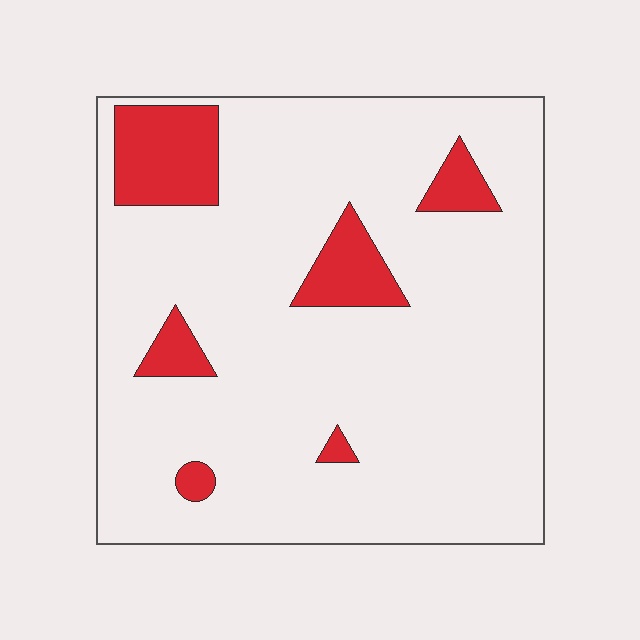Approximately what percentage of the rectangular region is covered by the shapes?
Approximately 15%.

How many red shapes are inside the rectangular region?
6.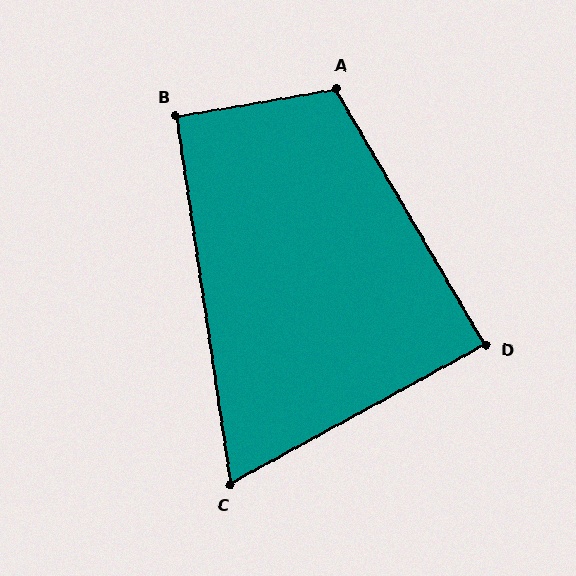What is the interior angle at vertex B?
Approximately 91 degrees (approximately right).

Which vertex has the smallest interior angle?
C, at approximately 70 degrees.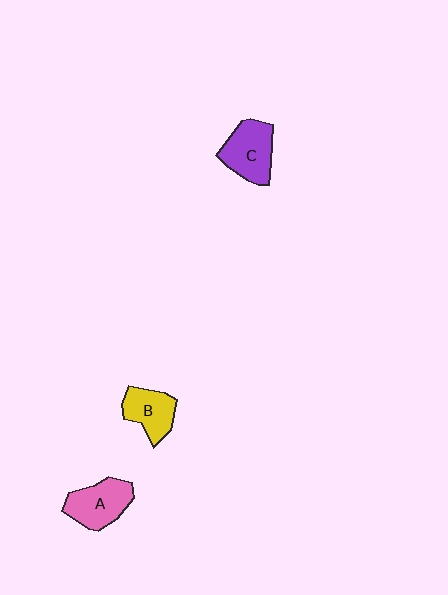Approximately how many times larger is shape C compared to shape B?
Approximately 1.2 times.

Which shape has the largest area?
Shape C (purple).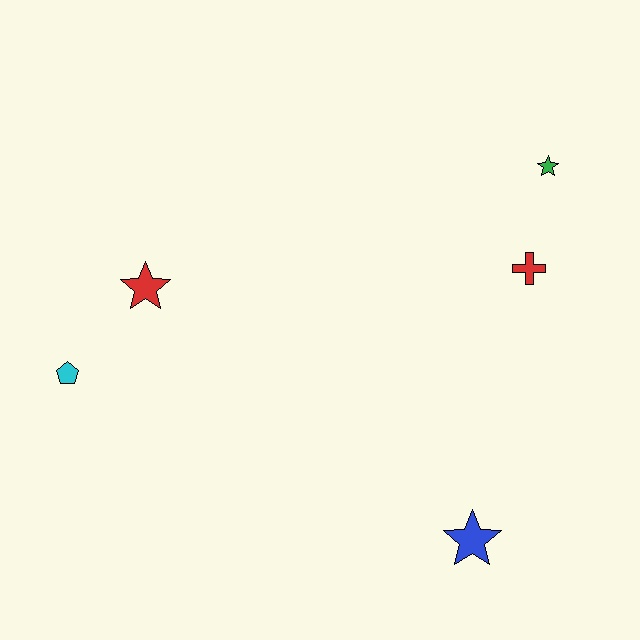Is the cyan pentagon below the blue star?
No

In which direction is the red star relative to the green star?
The red star is to the left of the green star.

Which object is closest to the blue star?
The red cross is closest to the blue star.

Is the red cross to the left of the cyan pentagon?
No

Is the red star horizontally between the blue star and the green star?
No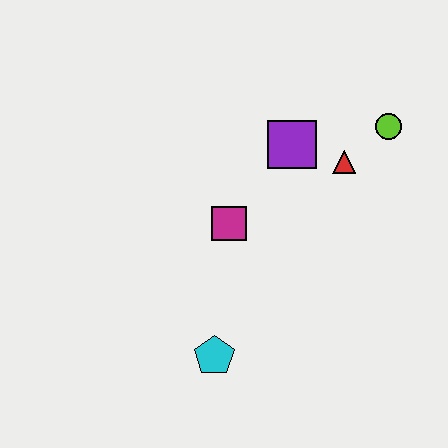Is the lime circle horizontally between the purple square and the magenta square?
No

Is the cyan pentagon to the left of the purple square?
Yes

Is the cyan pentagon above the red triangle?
No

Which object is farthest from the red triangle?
The cyan pentagon is farthest from the red triangle.